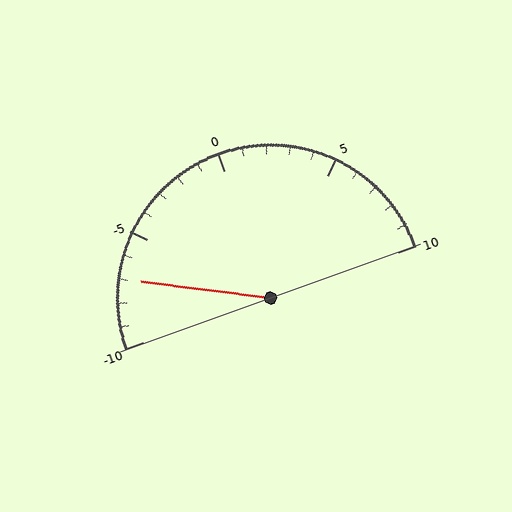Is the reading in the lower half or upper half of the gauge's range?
The reading is in the lower half of the range (-10 to 10).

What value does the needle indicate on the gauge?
The needle indicates approximately -7.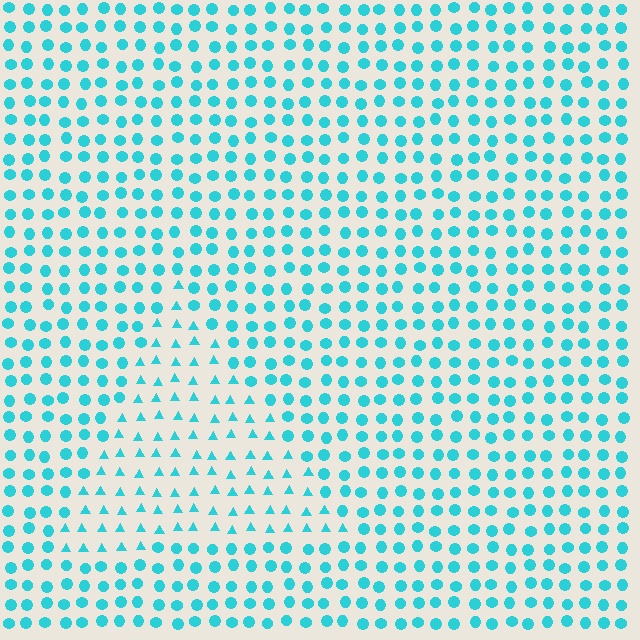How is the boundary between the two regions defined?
The boundary is defined by a change in element shape: triangles inside vs. circles outside. All elements share the same color and spacing.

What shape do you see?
I see a triangle.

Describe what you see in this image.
The image is filled with small cyan elements arranged in a uniform grid. A triangle-shaped region contains triangles, while the surrounding area contains circles. The boundary is defined purely by the change in element shape.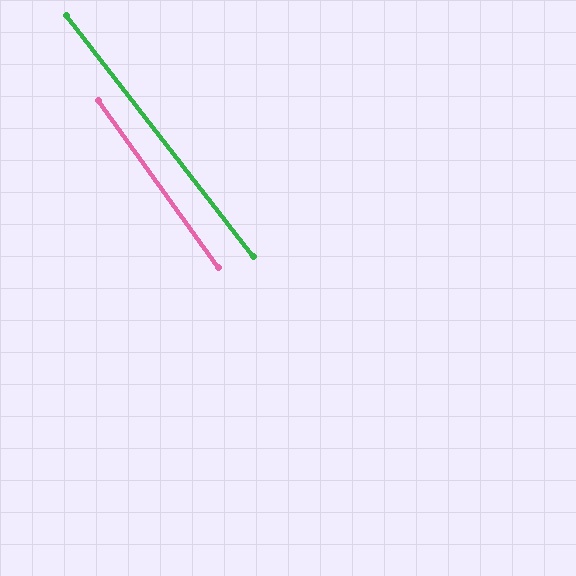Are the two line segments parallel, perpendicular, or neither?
Parallel — their directions differ by only 1.9°.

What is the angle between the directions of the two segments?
Approximately 2 degrees.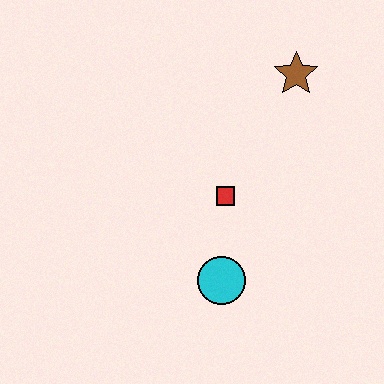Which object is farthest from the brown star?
The cyan circle is farthest from the brown star.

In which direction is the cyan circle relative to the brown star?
The cyan circle is below the brown star.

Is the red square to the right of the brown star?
No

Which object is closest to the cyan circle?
The red square is closest to the cyan circle.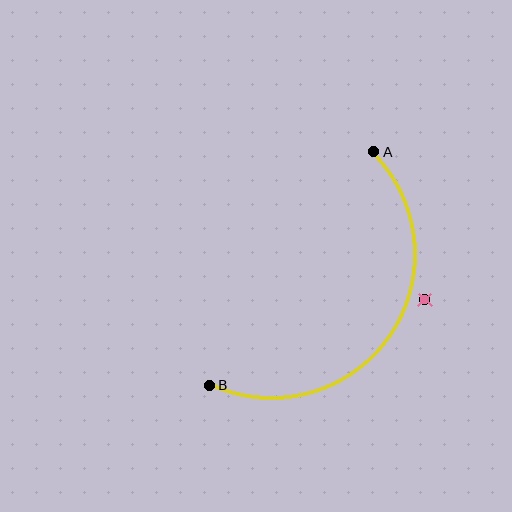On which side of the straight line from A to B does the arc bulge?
The arc bulges below and to the right of the straight line connecting A and B.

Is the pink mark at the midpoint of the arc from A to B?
No — the pink mark does not lie on the arc at all. It sits slightly outside the curve.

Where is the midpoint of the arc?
The arc midpoint is the point on the curve farthest from the straight line joining A and B. It sits below and to the right of that line.